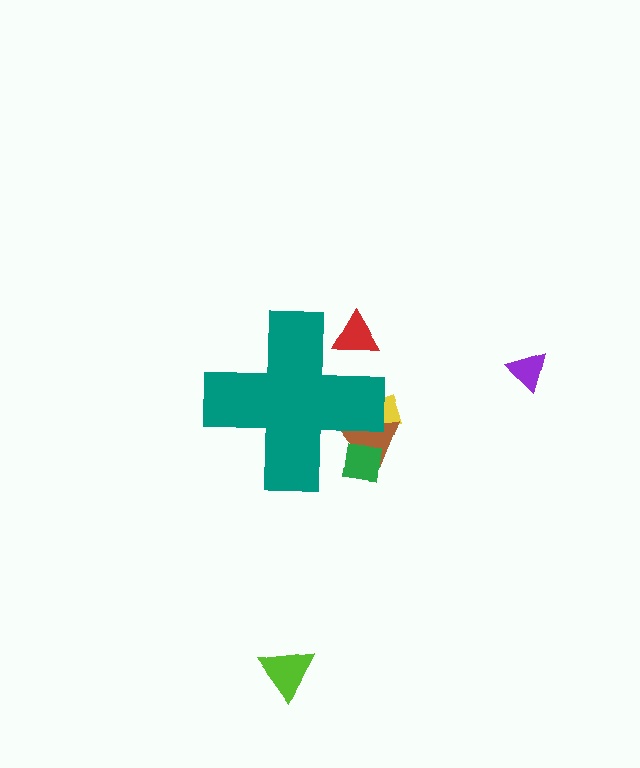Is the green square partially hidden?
Yes, the green square is partially hidden behind the teal cross.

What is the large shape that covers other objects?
A teal cross.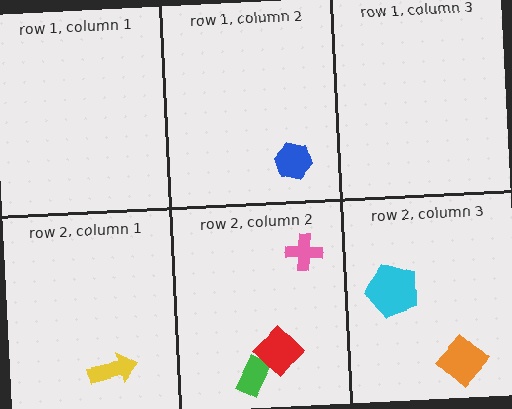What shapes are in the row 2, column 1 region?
The yellow arrow.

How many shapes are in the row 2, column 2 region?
3.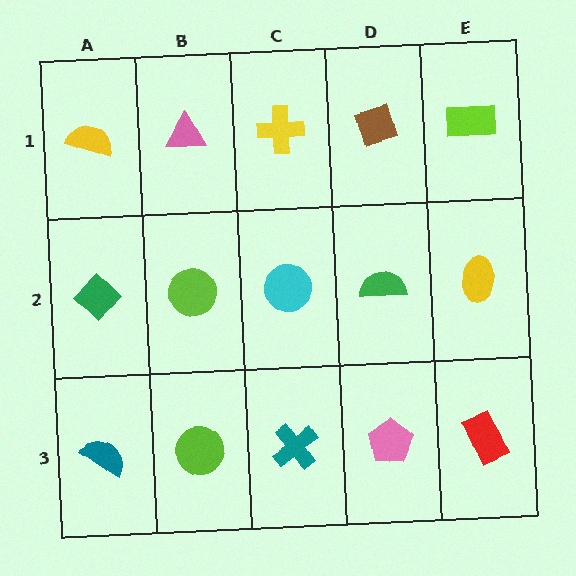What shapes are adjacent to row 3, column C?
A cyan circle (row 2, column C), a lime circle (row 3, column B), a pink pentagon (row 3, column D).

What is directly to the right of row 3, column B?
A teal cross.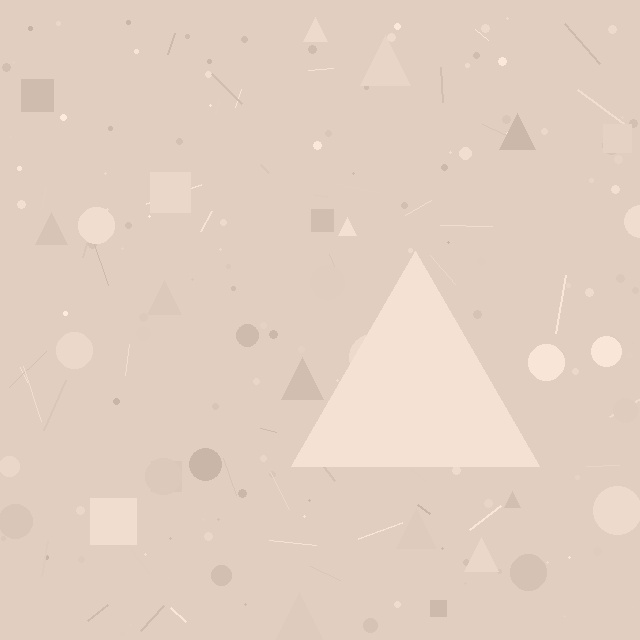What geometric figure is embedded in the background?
A triangle is embedded in the background.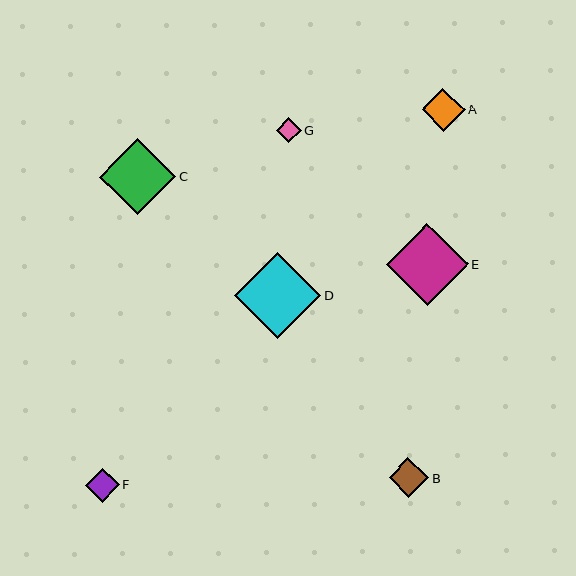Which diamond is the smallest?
Diamond G is the smallest with a size of approximately 25 pixels.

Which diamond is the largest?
Diamond D is the largest with a size of approximately 86 pixels.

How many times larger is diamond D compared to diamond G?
Diamond D is approximately 3.4 times the size of diamond G.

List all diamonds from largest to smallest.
From largest to smallest: D, E, C, A, B, F, G.